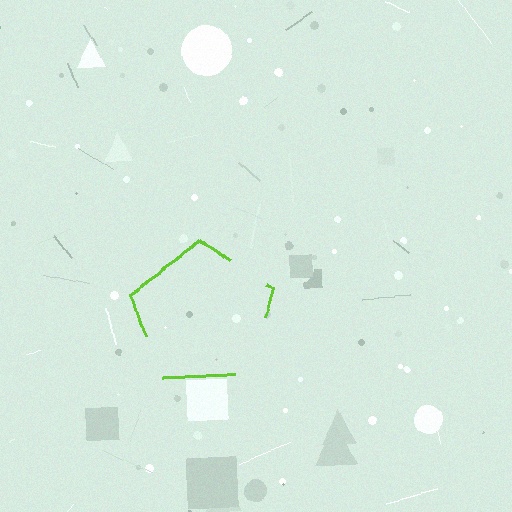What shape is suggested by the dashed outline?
The dashed outline suggests a pentagon.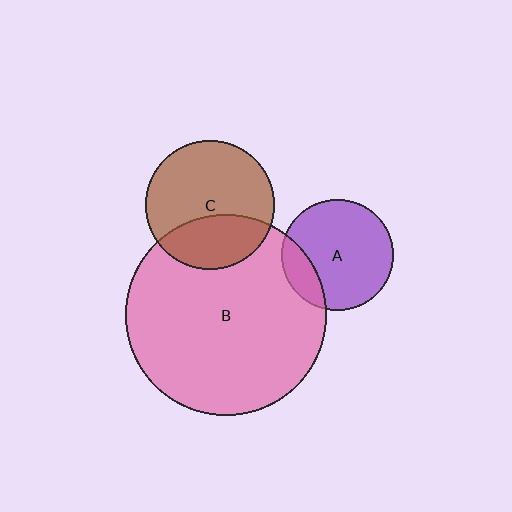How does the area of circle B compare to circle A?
Approximately 3.2 times.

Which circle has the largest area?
Circle B (pink).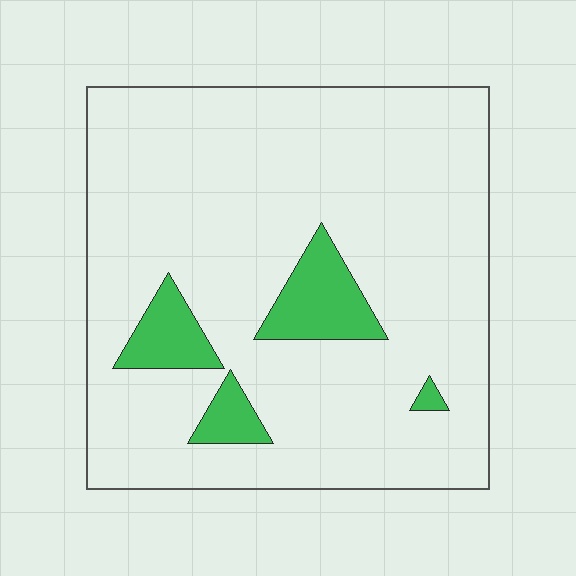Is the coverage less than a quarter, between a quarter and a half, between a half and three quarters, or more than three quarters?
Less than a quarter.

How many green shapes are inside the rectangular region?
4.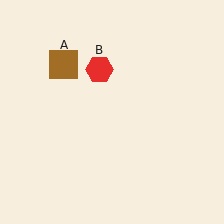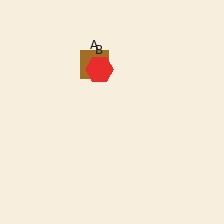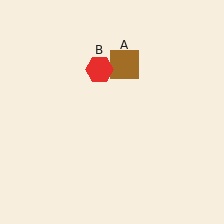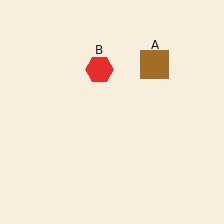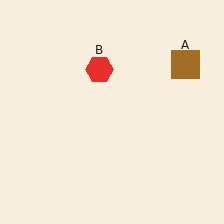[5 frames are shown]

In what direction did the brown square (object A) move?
The brown square (object A) moved right.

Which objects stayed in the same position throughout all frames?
Red hexagon (object B) remained stationary.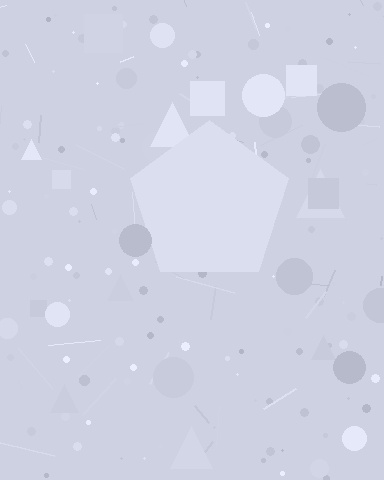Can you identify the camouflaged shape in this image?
The camouflaged shape is a pentagon.